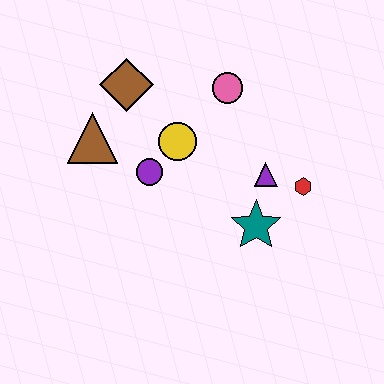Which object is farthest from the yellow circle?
The red hexagon is farthest from the yellow circle.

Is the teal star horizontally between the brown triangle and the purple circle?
No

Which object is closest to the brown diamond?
The brown triangle is closest to the brown diamond.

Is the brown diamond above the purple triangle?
Yes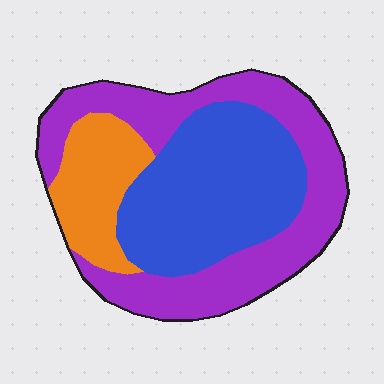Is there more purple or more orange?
Purple.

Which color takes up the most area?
Purple, at roughly 45%.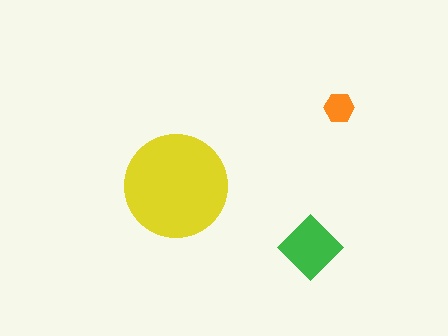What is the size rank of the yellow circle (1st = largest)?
1st.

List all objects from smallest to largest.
The orange hexagon, the green diamond, the yellow circle.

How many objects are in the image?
There are 3 objects in the image.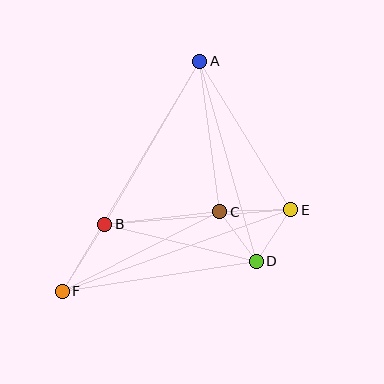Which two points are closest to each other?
Points C and D are closest to each other.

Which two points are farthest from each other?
Points A and F are farthest from each other.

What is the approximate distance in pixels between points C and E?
The distance between C and E is approximately 71 pixels.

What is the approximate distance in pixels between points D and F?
The distance between D and F is approximately 197 pixels.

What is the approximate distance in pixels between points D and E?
The distance between D and E is approximately 62 pixels.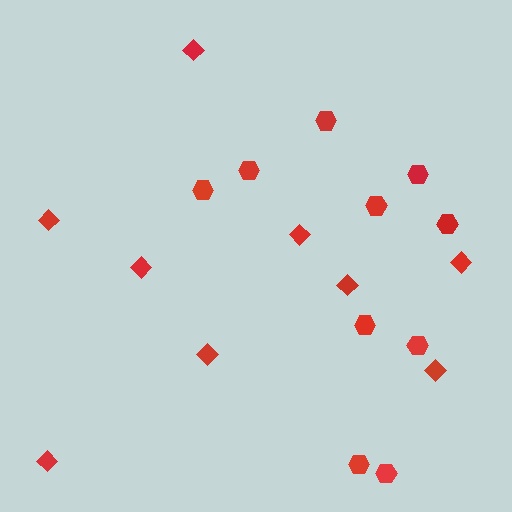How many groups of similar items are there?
There are 2 groups: one group of hexagons (10) and one group of diamonds (9).